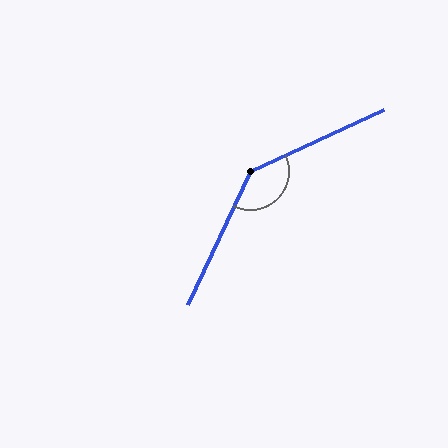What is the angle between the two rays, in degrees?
Approximately 140 degrees.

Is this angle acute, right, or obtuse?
It is obtuse.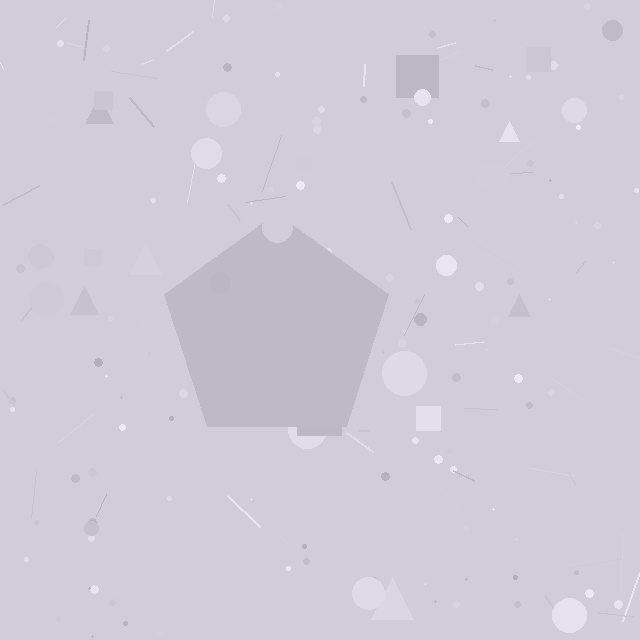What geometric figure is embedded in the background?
A pentagon is embedded in the background.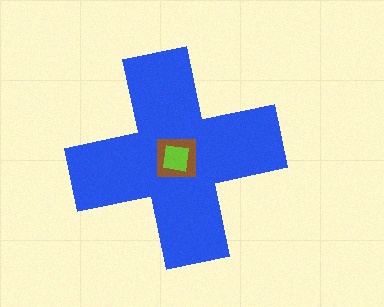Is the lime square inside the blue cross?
Yes.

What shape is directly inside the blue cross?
The brown square.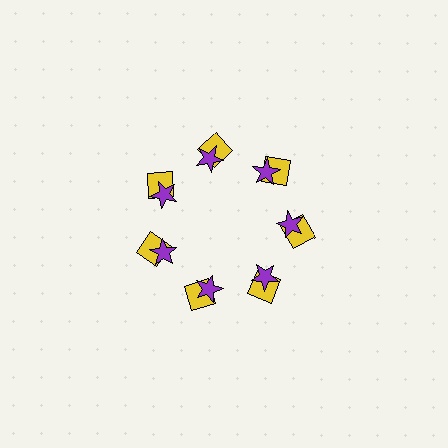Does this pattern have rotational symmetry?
Yes, this pattern has 7-fold rotational symmetry. It looks the same after rotating 51 degrees around the center.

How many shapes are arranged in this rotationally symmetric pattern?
There are 14 shapes, arranged in 7 groups of 2.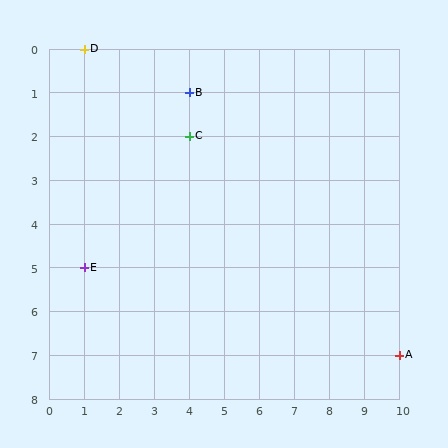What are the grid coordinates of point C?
Point C is at grid coordinates (4, 2).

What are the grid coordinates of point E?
Point E is at grid coordinates (1, 5).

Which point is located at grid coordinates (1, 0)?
Point D is at (1, 0).